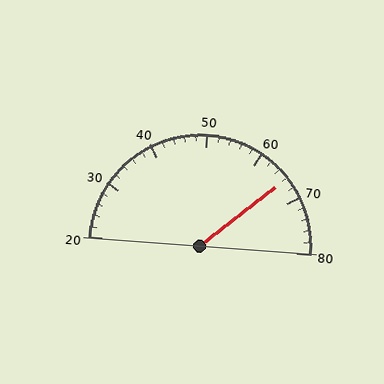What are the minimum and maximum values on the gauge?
The gauge ranges from 20 to 80.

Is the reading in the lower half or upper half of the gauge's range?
The reading is in the upper half of the range (20 to 80).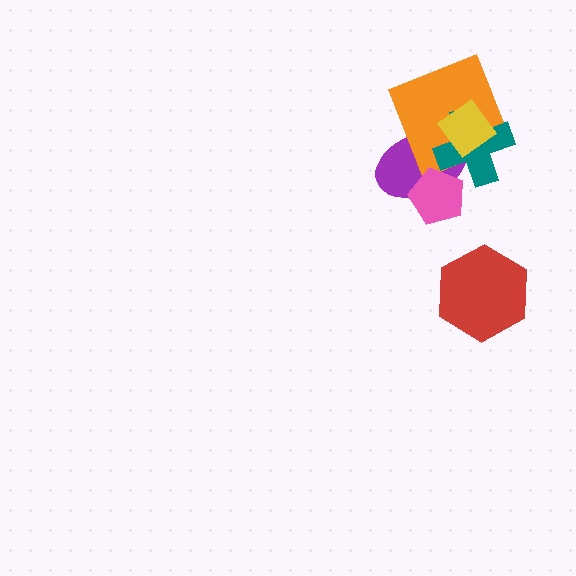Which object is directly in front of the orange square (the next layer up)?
The teal cross is directly in front of the orange square.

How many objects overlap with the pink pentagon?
2 objects overlap with the pink pentagon.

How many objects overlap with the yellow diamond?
3 objects overlap with the yellow diamond.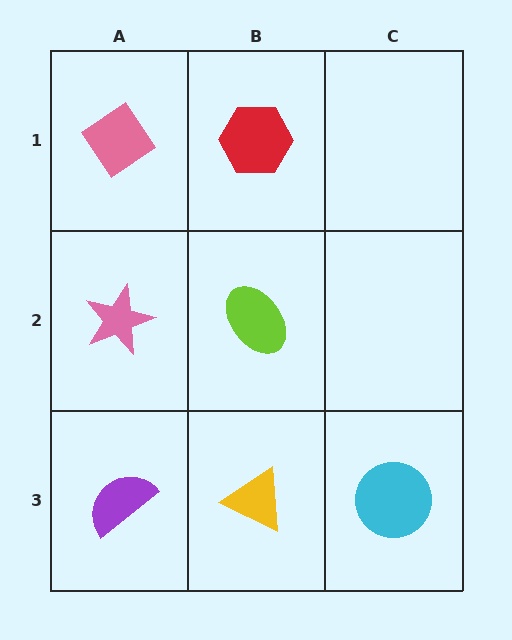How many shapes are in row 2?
2 shapes.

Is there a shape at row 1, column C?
No, that cell is empty.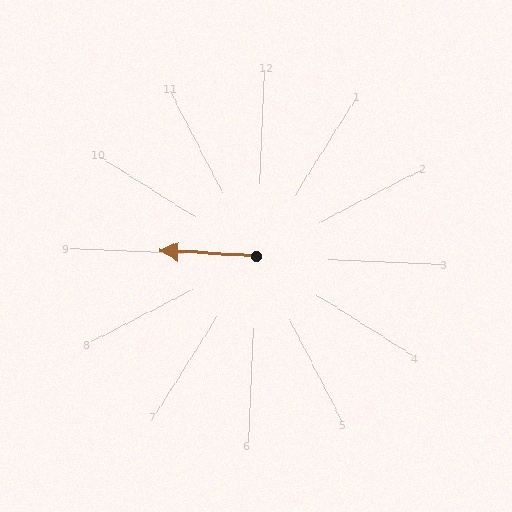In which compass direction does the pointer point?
West.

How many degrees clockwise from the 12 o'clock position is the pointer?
Approximately 271 degrees.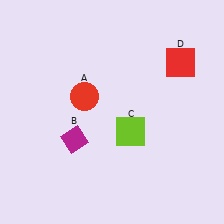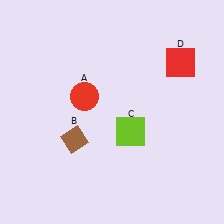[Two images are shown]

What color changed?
The diamond (B) changed from magenta in Image 1 to brown in Image 2.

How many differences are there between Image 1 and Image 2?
There is 1 difference between the two images.